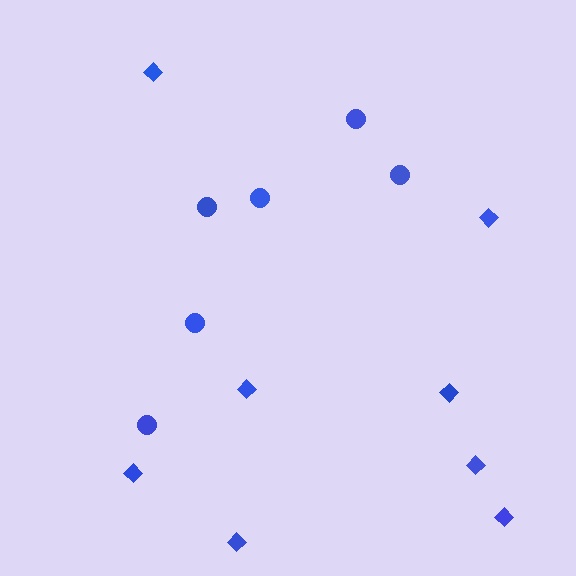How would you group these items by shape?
There are 2 groups: one group of diamonds (8) and one group of circles (6).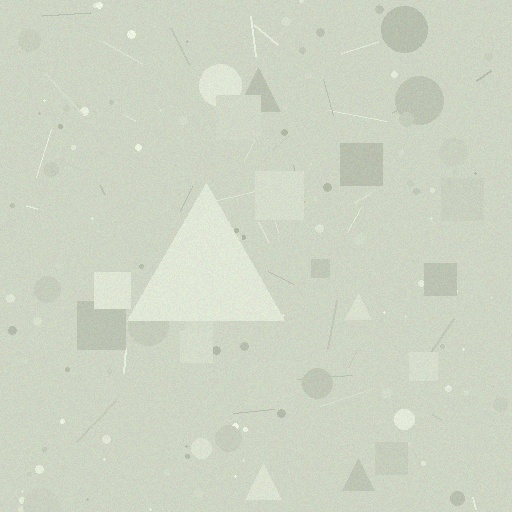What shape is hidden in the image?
A triangle is hidden in the image.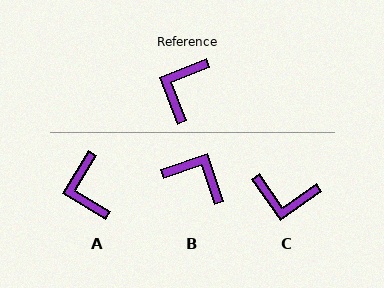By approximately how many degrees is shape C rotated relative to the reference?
Approximately 104 degrees counter-clockwise.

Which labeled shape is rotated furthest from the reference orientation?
C, about 104 degrees away.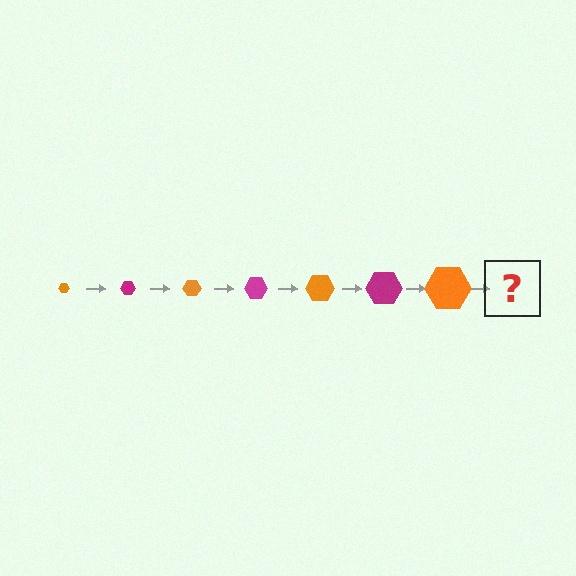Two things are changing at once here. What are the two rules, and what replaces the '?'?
The two rules are that the hexagon grows larger each step and the color cycles through orange and magenta. The '?' should be a magenta hexagon, larger than the previous one.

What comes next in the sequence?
The next element should be a magenta hexagon, larger than the previous one.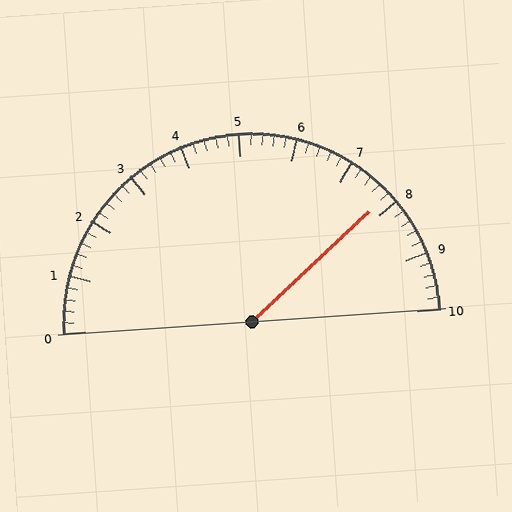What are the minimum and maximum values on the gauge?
The gauge ranges from 0 to 10.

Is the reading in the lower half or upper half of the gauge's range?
The reading is in the upper half of the range (0 to 10).